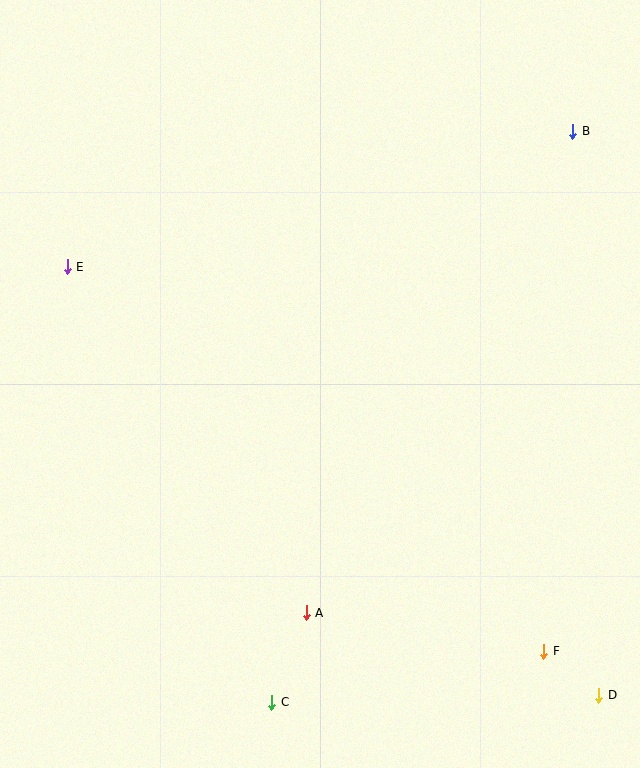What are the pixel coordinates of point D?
Point D is at (599, 695).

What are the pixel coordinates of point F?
Point F is at (544, 651).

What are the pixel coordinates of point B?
Point B is at (573, 131).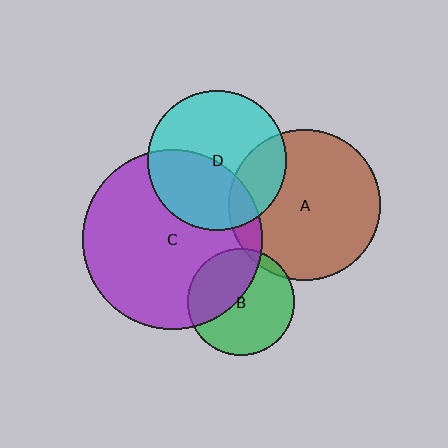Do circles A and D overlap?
Yes.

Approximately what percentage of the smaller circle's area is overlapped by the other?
Approximately 25%.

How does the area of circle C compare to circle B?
Approximately 2.8 times.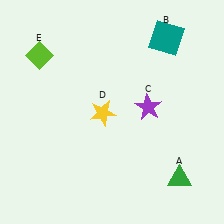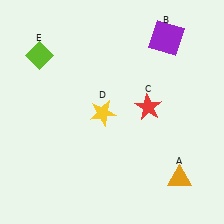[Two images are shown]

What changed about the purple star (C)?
In Image 1, C is purple. In Image 2, it changed to red.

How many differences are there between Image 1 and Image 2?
There are 3 differences between the two images.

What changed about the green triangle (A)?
In Image 1, A is green. In Image 2, it changed to orange.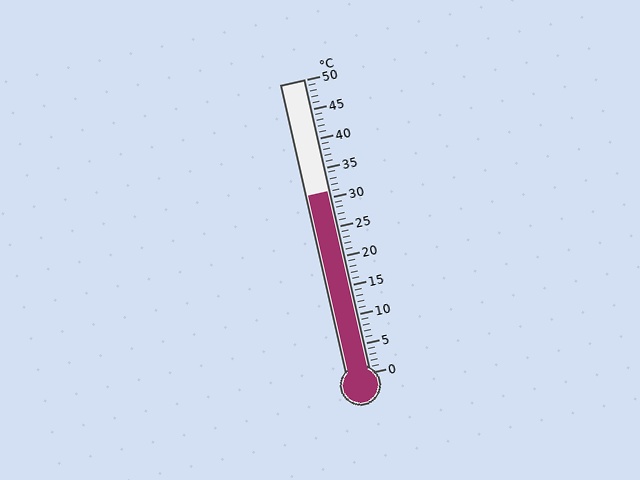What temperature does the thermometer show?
The thermometer shows approximately 31°C.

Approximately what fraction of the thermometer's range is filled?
The thermometer is filled to approximately 60% of its range.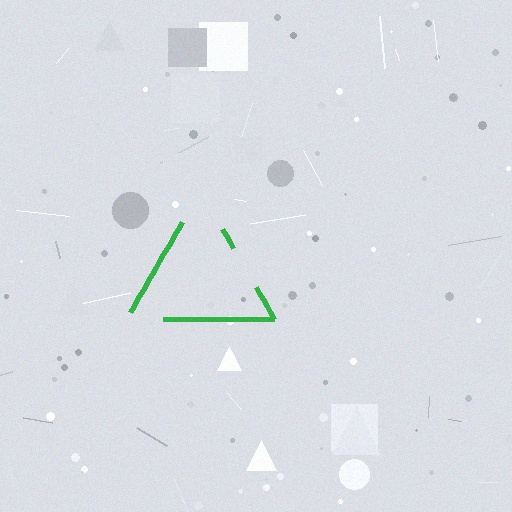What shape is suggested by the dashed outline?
The dashed outline suggests a triangle.